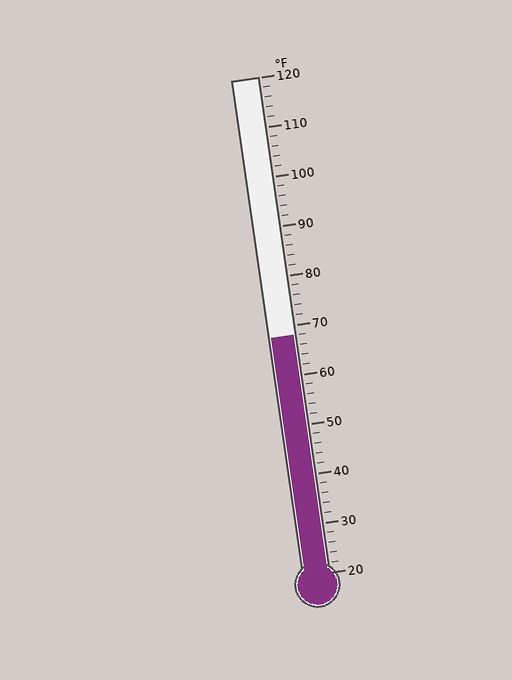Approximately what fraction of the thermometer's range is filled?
The thermometer is filled to approximately 50% of its range.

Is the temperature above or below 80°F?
The temperature is below 80°F.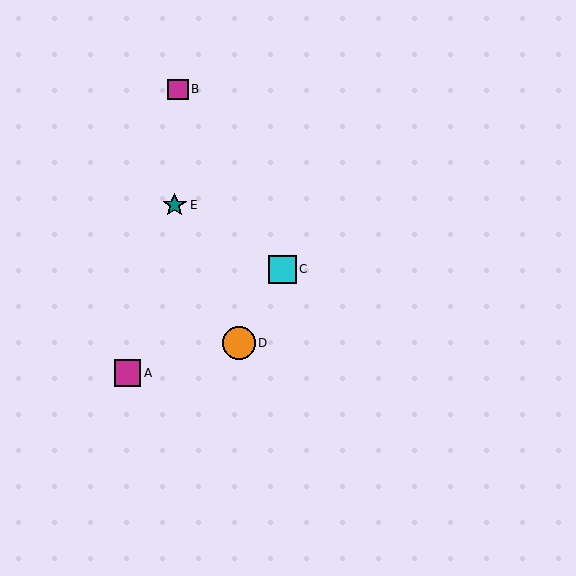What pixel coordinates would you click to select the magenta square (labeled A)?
Click at (128, 373) to select the magenta square A.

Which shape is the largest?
The orange circle (labeled D) is the largest.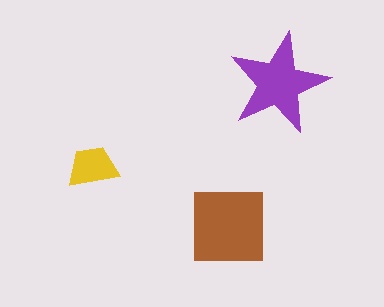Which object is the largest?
The brown square.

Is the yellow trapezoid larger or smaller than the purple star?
Smaller.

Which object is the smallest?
The yellow trapezoid.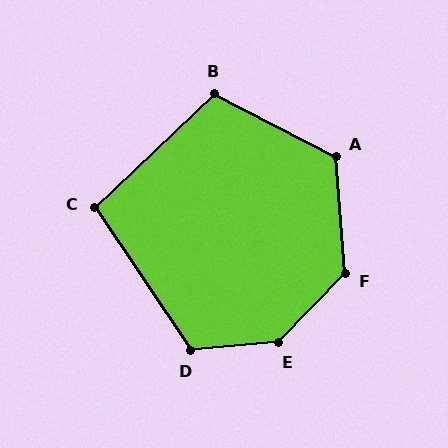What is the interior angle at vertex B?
Approximately 109 degrees (obtuse).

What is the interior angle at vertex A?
Approximately 122 degrees (obtuse).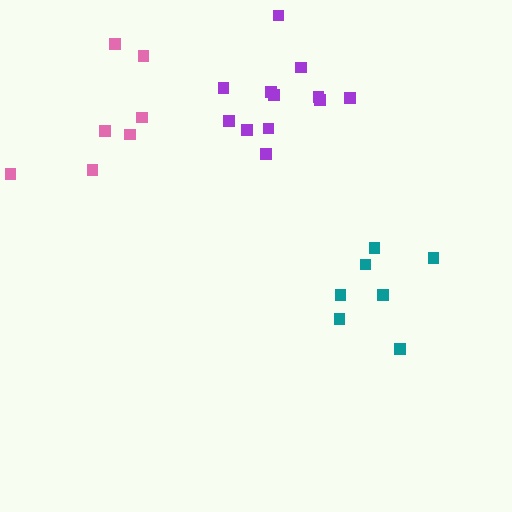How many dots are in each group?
Group 1: 7 dots, Group 2: 7 dots, Group 3: 12 dots (26 total).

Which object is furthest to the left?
The pink cluster is leftmost.